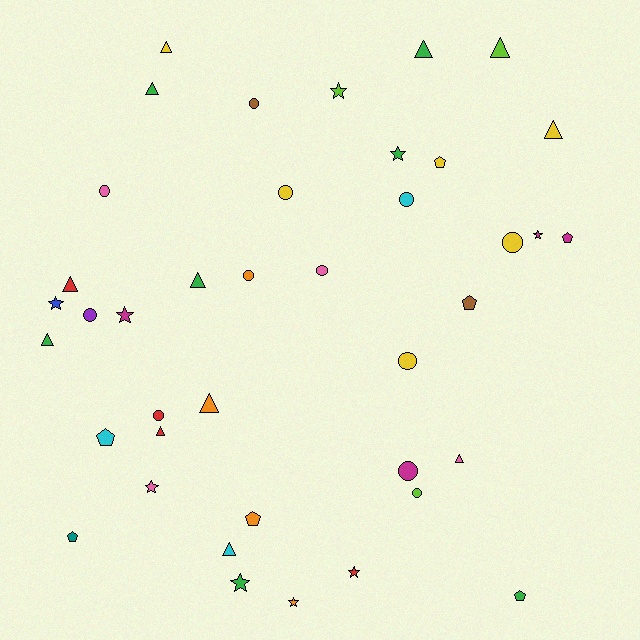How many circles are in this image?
There are 12 circles.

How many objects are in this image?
There are 40 objects.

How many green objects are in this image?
There are 7 green objects.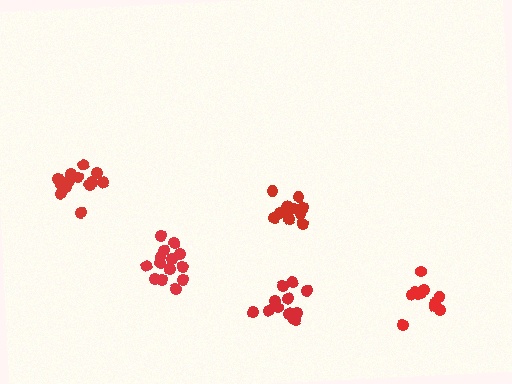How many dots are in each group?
Group 1: 12 dots, Group 2: 13 dots, Group 3: 11 dots, Group 4: 13 dots, Group 5: 15 dots (64 total).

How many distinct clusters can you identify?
There are 5 distinct clusters.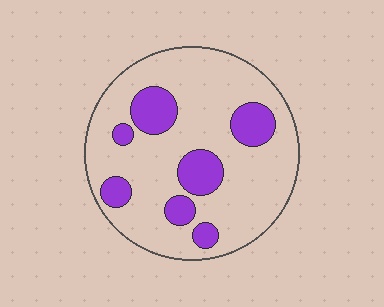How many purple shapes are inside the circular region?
7.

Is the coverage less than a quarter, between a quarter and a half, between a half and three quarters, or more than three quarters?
Less than a quarter.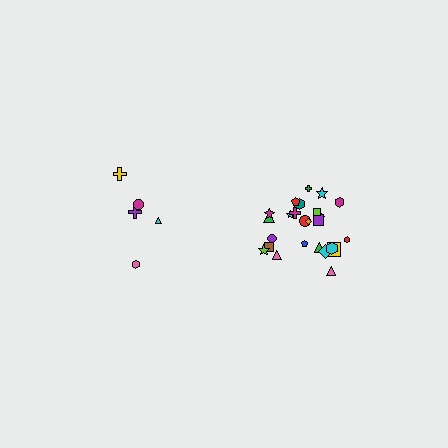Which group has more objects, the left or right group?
The right group.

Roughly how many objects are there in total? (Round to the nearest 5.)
Roughly 30 objects in total.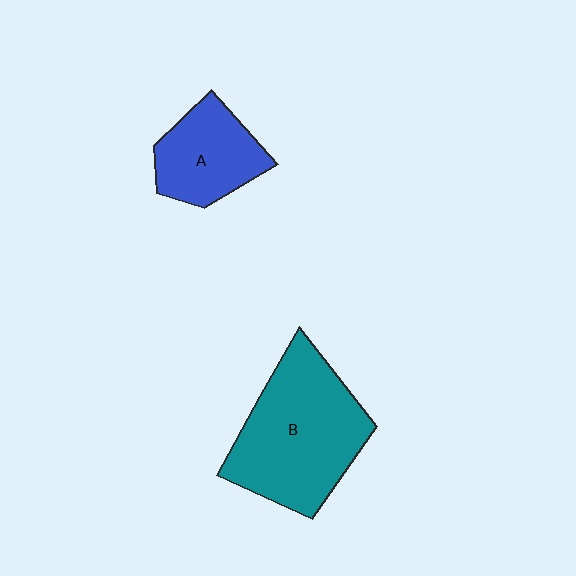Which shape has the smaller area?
Shape A (blue).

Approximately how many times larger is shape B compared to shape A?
Approximately 1.8 times.